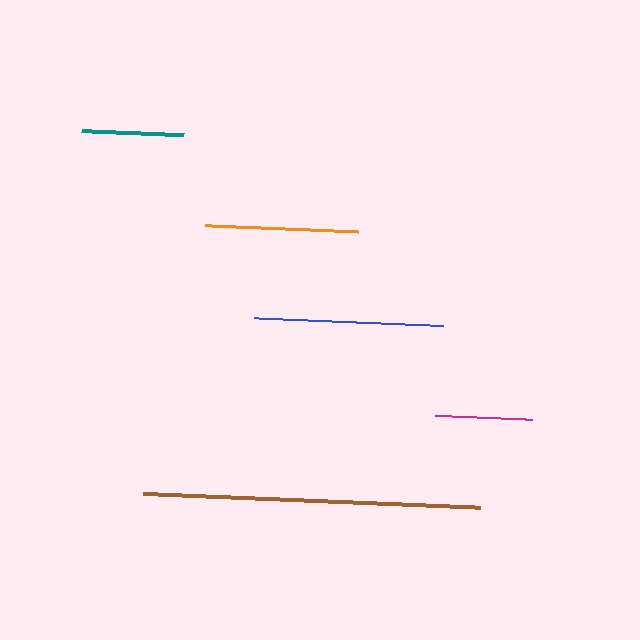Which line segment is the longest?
The brown line is the longest at approximately 338 pixels.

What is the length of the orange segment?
The orange segment is approximately 153 pixels long.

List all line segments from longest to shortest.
From longest to shortest: brown, blue, orange, teal, magenta.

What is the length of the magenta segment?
The magenta segment is approximately 97 pixels long.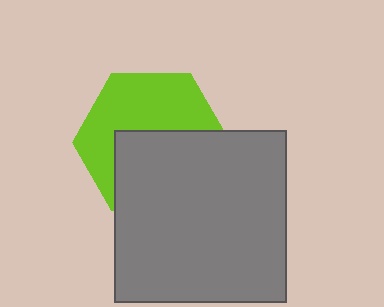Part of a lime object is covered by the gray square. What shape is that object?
It is a hexagon.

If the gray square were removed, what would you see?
You would see the complete lime hexagon.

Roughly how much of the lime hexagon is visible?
About half of it is visible (roughly 50%).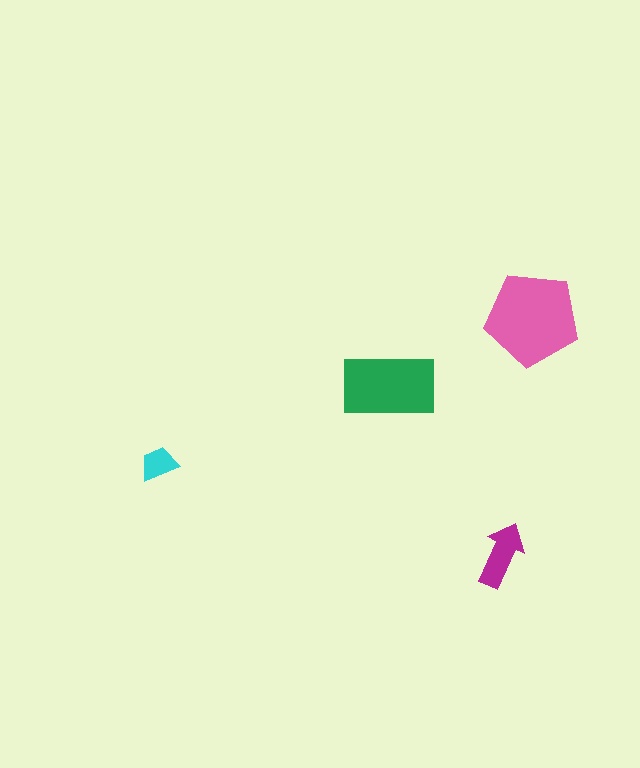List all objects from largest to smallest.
The pink pentagon, the green rectangle, the magenta arrow, the cyan trapezoid.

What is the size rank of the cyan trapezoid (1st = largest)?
4th.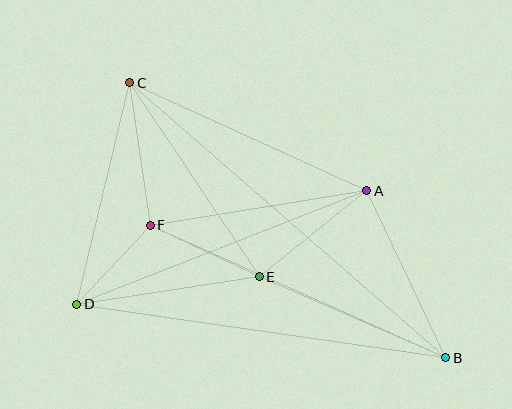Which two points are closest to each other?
Points D and F are closest to each other.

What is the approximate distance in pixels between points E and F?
The distance between E and F is approximately 120 pixels.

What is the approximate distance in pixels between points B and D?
The distance between B and D is approximately 373 pixels.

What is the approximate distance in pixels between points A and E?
The distance between A and E is approximately 138 pixels.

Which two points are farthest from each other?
Points B and C are farthest from each other.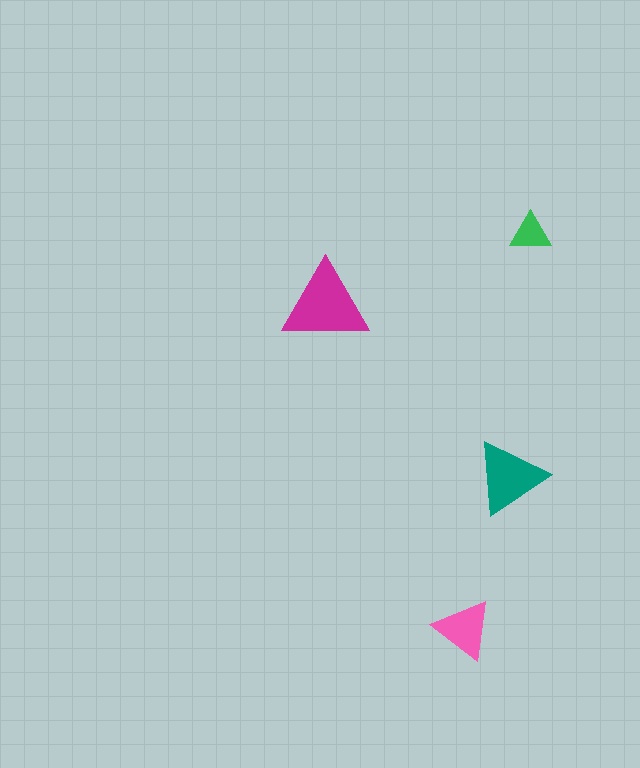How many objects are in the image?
There are 4 objects in the image.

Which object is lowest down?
The pink triangle is bottommost.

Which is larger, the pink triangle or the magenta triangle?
The magenta one.